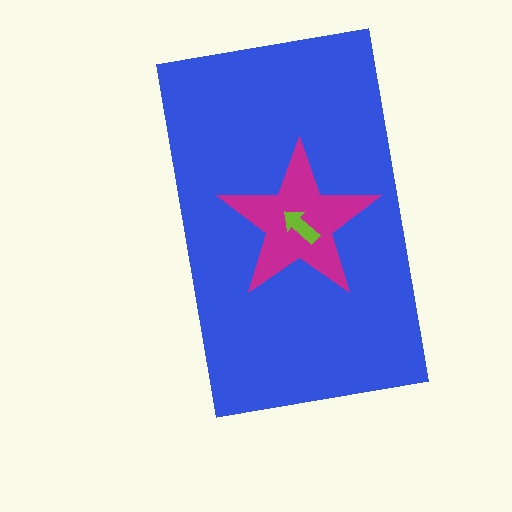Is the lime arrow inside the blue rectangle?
Yes.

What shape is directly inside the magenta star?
The lime arrow.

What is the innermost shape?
The lime arrow.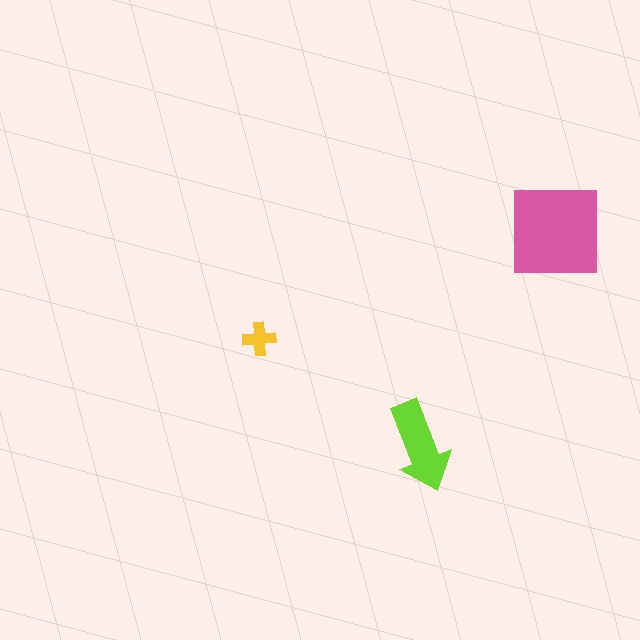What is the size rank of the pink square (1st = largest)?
1st.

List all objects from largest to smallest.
The pink square, the lime arrow, the yellow cross.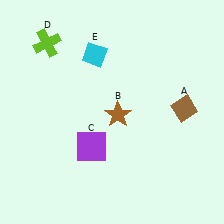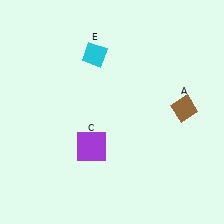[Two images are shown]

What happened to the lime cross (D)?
The lime cross (D) was removed in Image 2. It was in the top-left area of Image 1.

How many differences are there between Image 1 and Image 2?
There are 2 differences between the two images.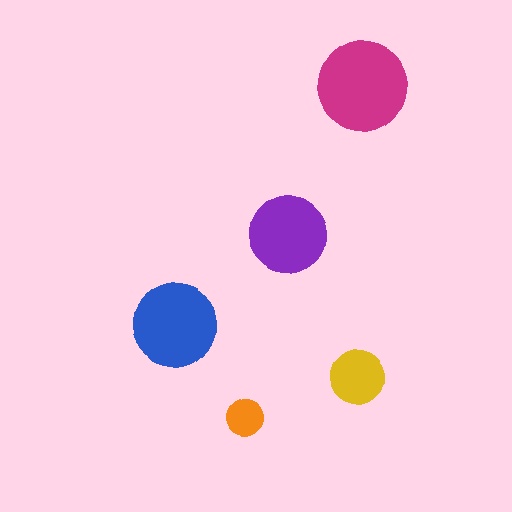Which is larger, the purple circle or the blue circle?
The blue one.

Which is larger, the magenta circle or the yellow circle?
The magenta one.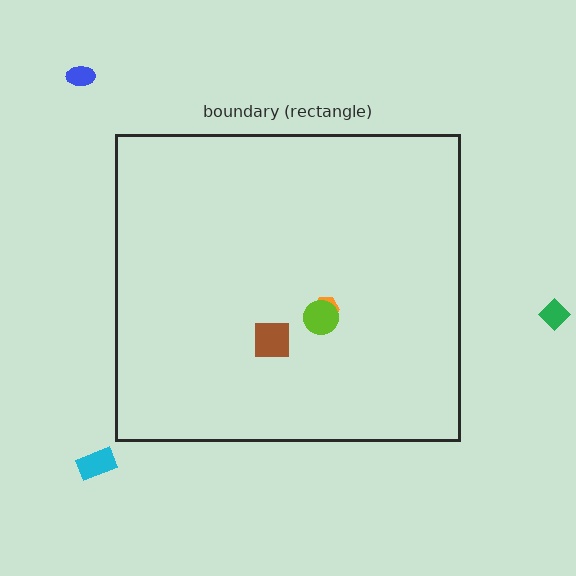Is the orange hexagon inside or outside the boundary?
Inside.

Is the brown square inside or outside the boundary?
Inside.